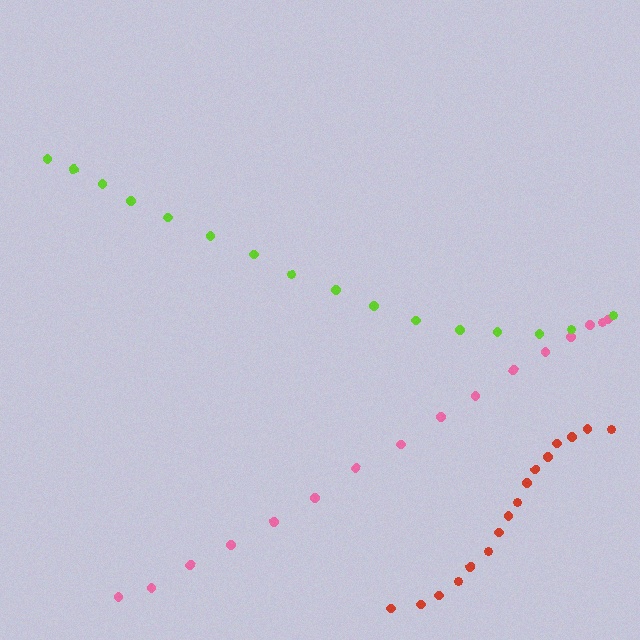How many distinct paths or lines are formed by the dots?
There are 3 distinct paths.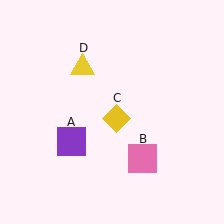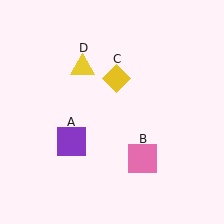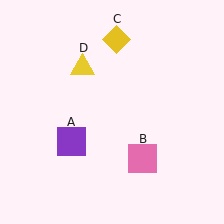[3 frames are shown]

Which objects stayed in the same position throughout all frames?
Purple square (object A) and pink square (object B) and yellow triangle (object D) remained stationary.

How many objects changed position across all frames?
1 object changed position: yellow diamond (object C).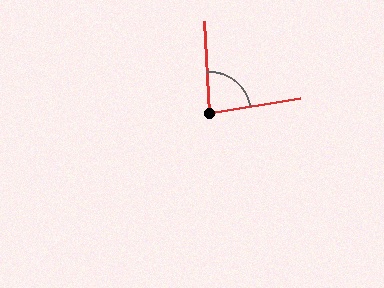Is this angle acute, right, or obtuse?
It is acute.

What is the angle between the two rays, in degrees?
Approximately 84 degrees.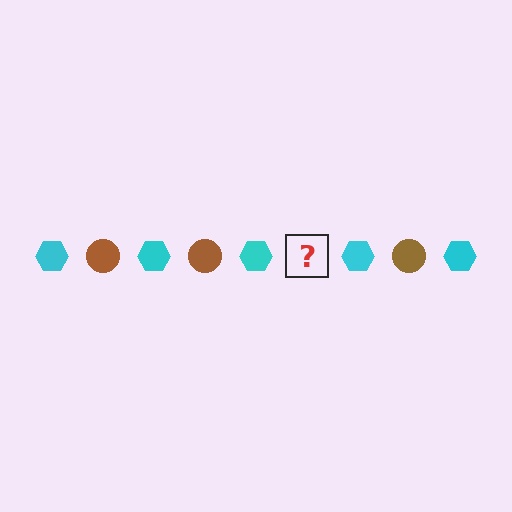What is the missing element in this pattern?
The missing element is a brown circle.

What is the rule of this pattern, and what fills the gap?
The rule is that the pattern alternates between cyan hexagon and brown circle. The gap should be filled with a brown circle.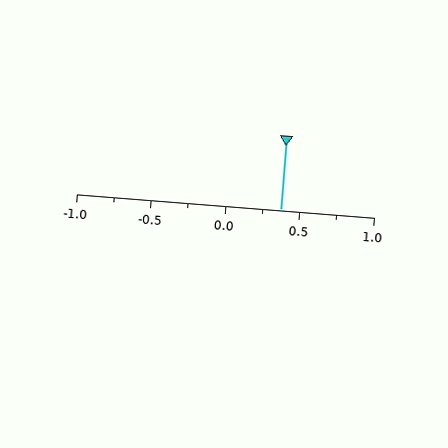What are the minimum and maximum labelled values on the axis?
The axis runs from -1.0 to 1.0.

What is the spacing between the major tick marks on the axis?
The major ticks are spaced 0.5 apart.